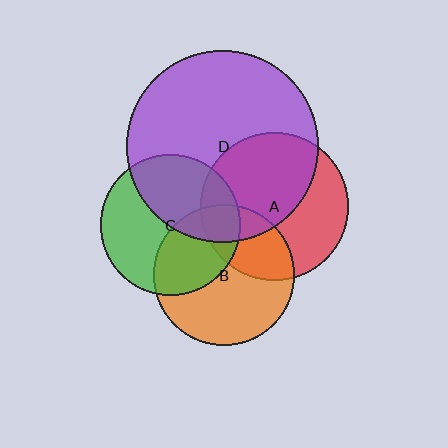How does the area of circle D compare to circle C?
Approximately 1.9 times.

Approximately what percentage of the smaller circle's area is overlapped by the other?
Approximately 30%.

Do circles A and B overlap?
Yes.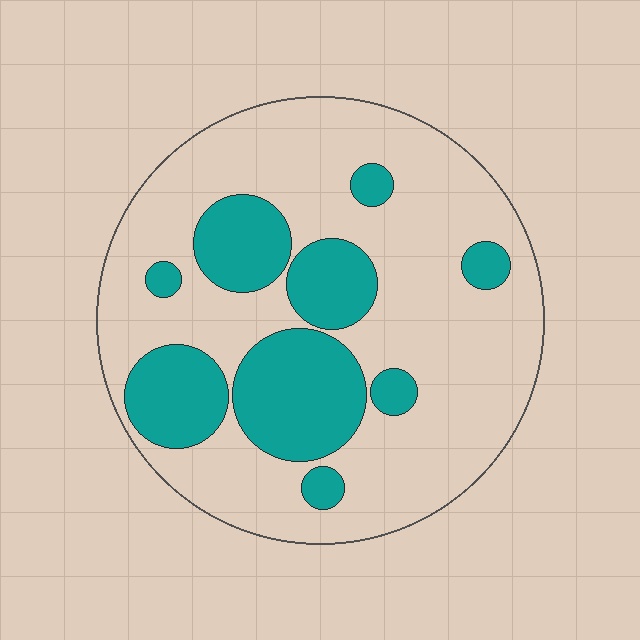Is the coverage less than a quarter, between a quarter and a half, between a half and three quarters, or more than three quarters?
Between a quarter and a half.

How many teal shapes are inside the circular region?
9.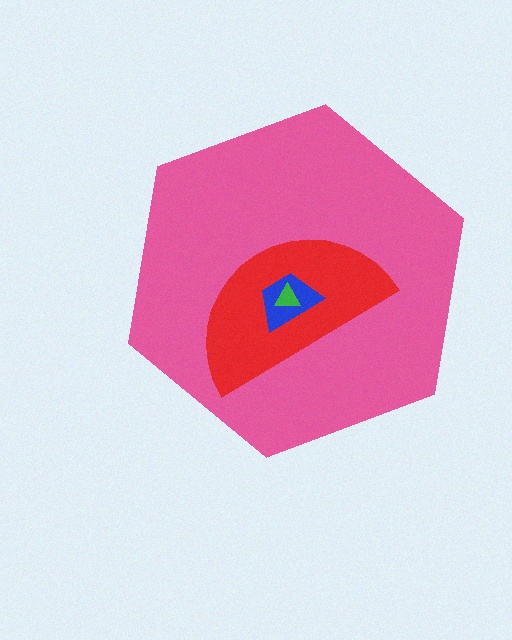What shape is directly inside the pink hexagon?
The red semicircle.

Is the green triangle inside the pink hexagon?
Yes.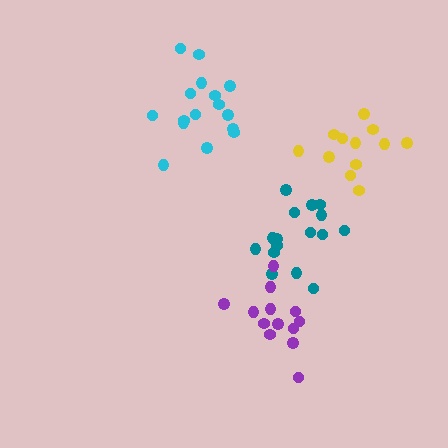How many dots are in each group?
Group 1: 16 dots, Group 2: 16 dots, Group 3: 12 dots, Group 4: 13 dots (57 total).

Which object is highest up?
The cyan cluster is topmost.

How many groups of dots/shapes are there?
There are 4 groups.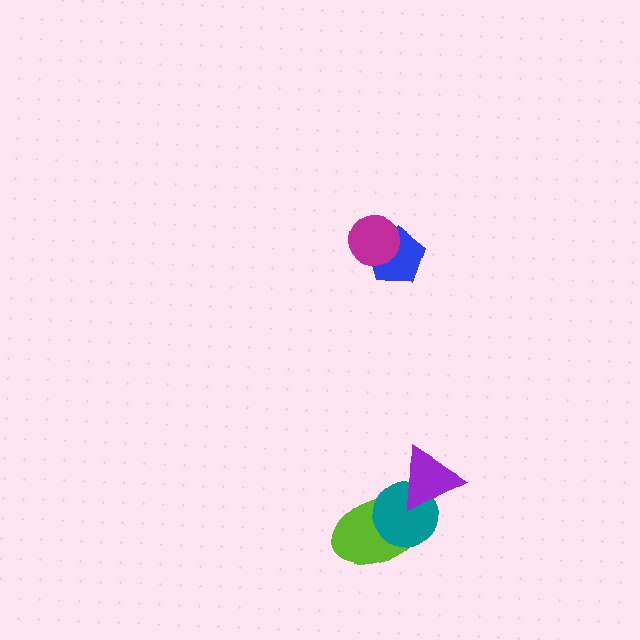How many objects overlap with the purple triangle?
2 objects overlap with the purple triangle.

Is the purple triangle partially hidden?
No, no other shape covers it.